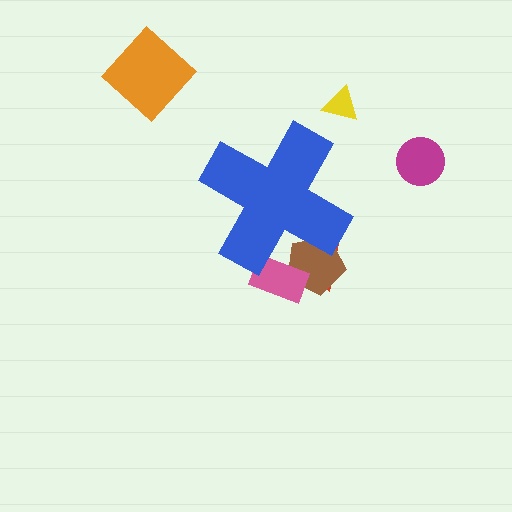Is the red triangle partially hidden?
Yes, the red triangle is partially hidden behind the blue cross.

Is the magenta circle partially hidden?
No, the magenta circle is fully visible.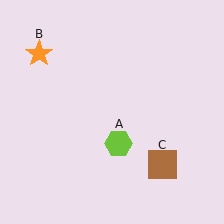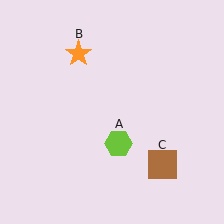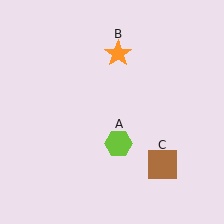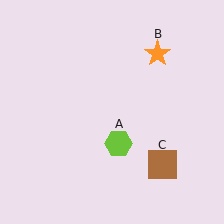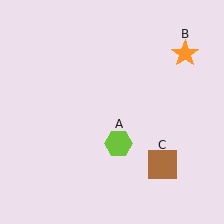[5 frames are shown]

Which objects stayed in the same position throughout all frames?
Lime hexagon (object A) and brown square (object C) remained stationary.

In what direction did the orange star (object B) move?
The orange star (object B) moved right.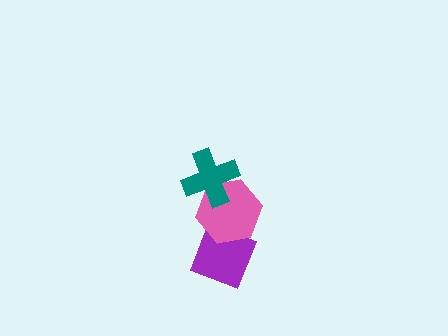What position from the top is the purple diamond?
The purple diamond is 3rd from the top.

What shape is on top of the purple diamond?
The pink hexagon is on top of the purple diamond.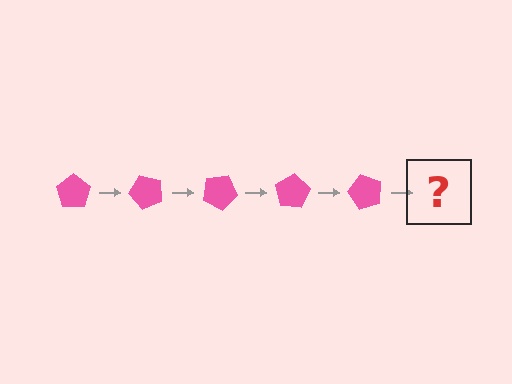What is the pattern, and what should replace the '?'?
The pattern is that the pentagon rotates 50 degrees each step. The '?' should be a pink pentagon rotated 250 degrees.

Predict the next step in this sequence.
The next step is a pink pentagon rotated 250 degrees.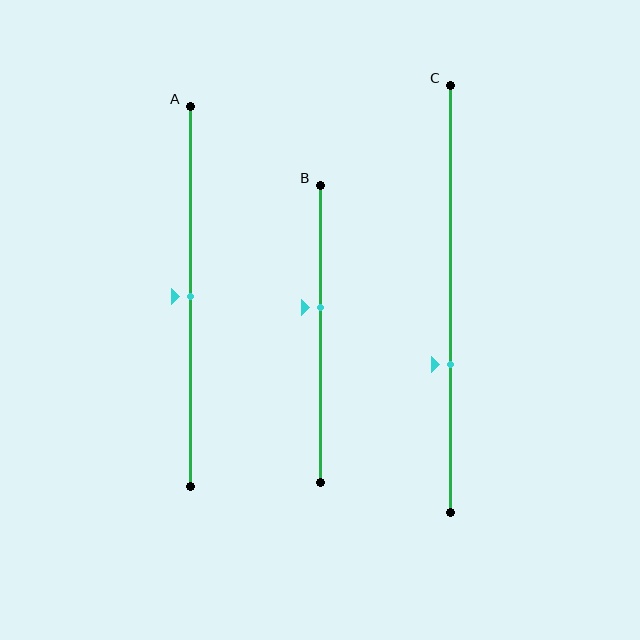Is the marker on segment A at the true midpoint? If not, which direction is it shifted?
Yes, the marker on segment A is at the true midpoint.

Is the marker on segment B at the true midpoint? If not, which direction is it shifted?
No, the marker on segment B is shifted upward by about 9% of the segment length.